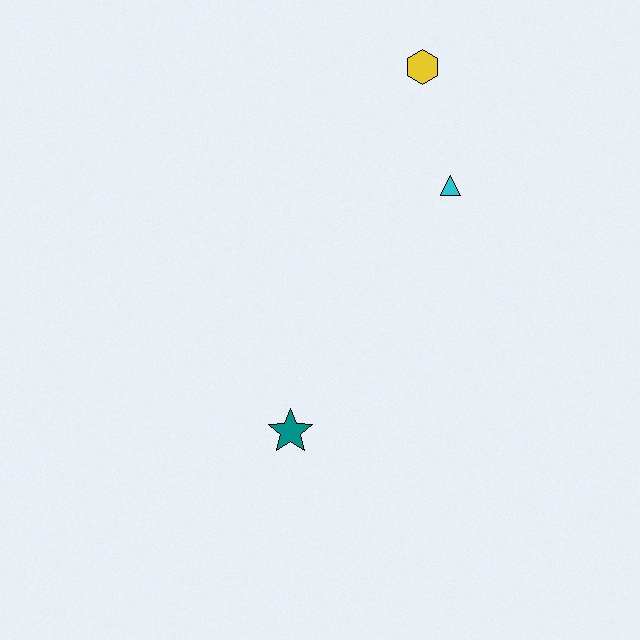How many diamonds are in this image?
There are no diamonds.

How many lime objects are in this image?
There are no lime objects.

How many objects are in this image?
There are 3 objects.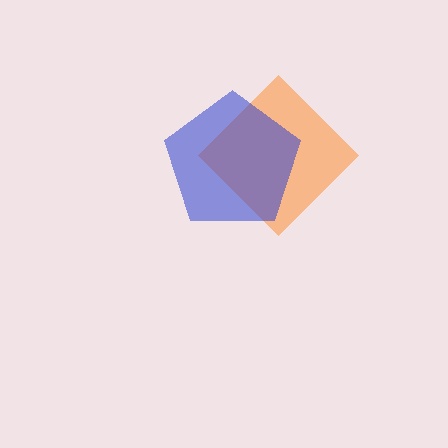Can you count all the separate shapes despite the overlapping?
Yes, there are 2 separate shapes.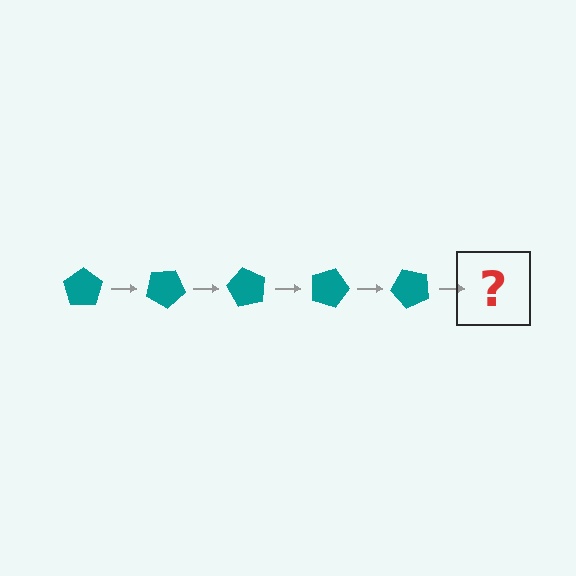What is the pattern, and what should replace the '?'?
The pattern is that the pentagon rotates 30 degrees each step. The '?' should be a teal pentagon rotated 150 degrees.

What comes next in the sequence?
The next element should be a teal pentagon rotated 150 degrees.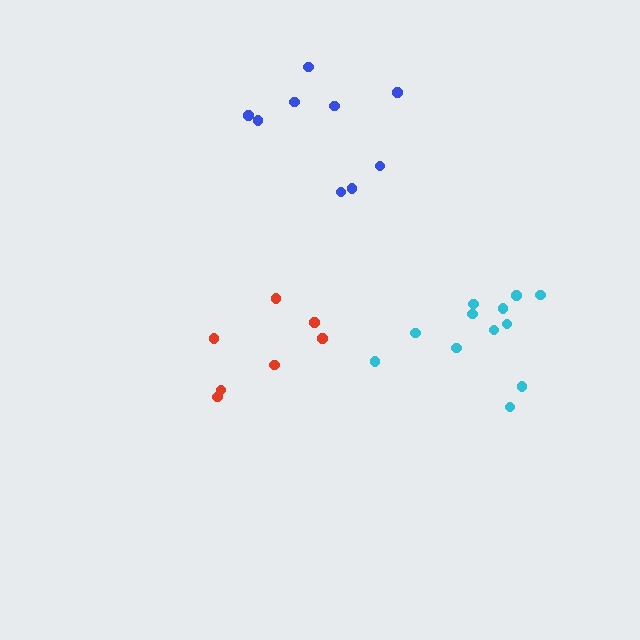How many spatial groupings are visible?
There are 3 spatial groupings.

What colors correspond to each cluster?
The clusters are colored: red, cyan, blue.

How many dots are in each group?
Group 1: 7 dots, Group 2: 12 dots, Group 3: 9 dots (28 total).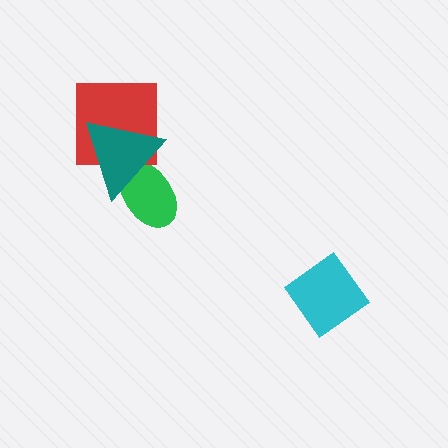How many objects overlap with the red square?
1 object overlaps with the red square.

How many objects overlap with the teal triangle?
2 objects overlap with the teal triangle.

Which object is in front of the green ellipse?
The teal triangle is in front of the green ellipse.